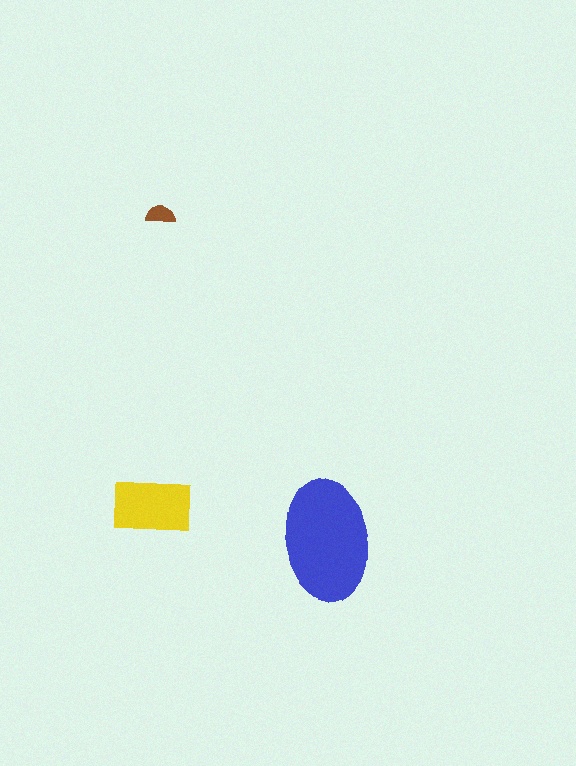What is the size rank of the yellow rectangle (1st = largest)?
2nd.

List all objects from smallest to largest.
The brown semicircle, the yellow rectangle, the blue ellipse.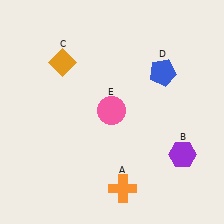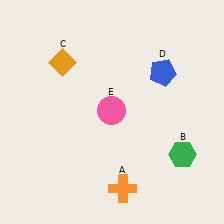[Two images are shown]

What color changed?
The hexagon (B) changed from purple in Image 1 to green in Image 2.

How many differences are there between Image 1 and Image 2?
There is 1 difference between the two images.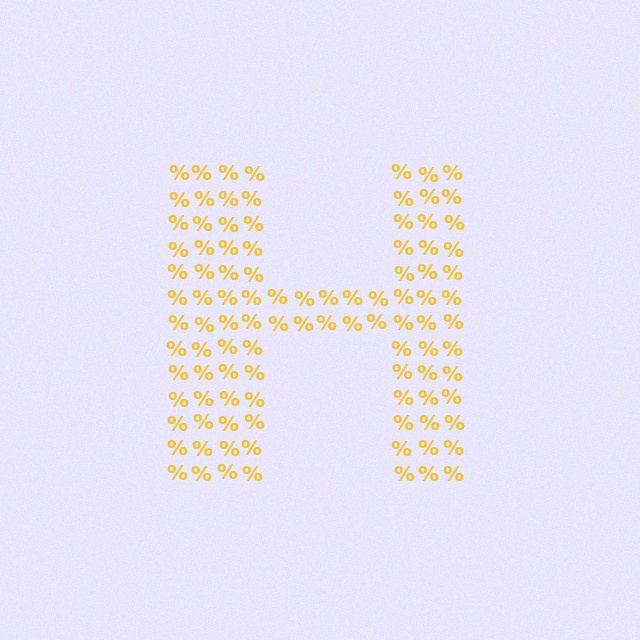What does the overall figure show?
The overall figure shows the letter H.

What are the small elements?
The small elements are percent signs.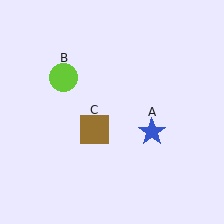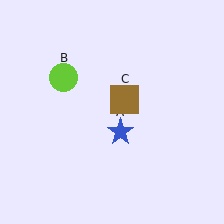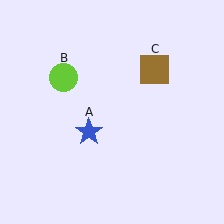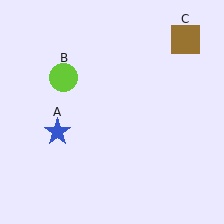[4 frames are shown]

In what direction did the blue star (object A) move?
The blue star (object A) moved left.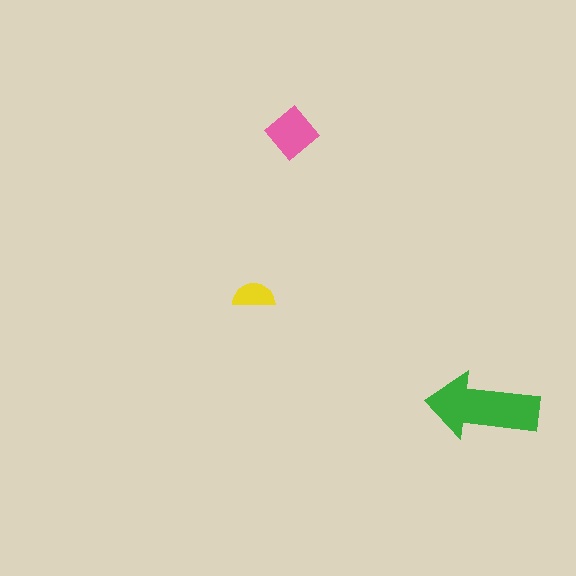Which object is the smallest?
The yellow semicircle.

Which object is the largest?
The green arrow.